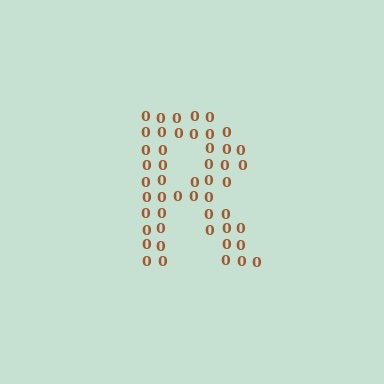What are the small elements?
The small elements are digit 0's.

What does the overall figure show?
The overall figure shows the letter R.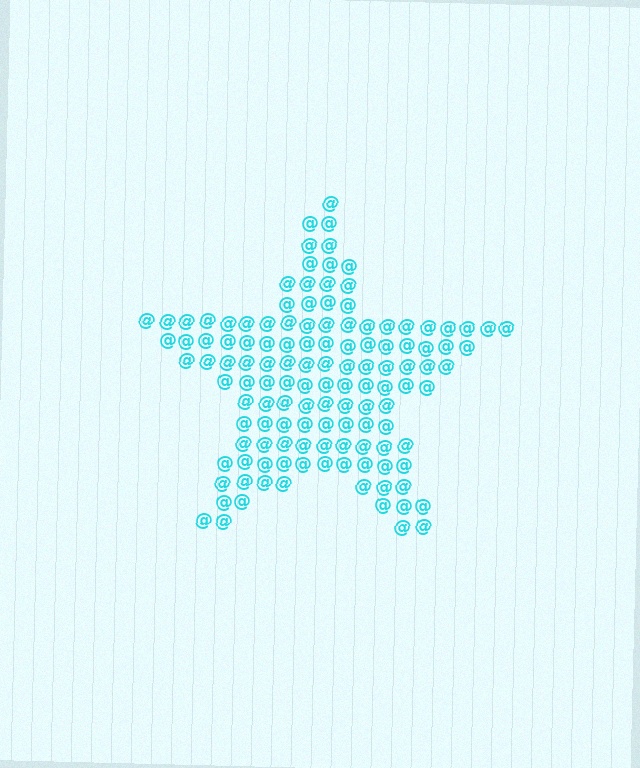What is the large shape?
The large shape is a star.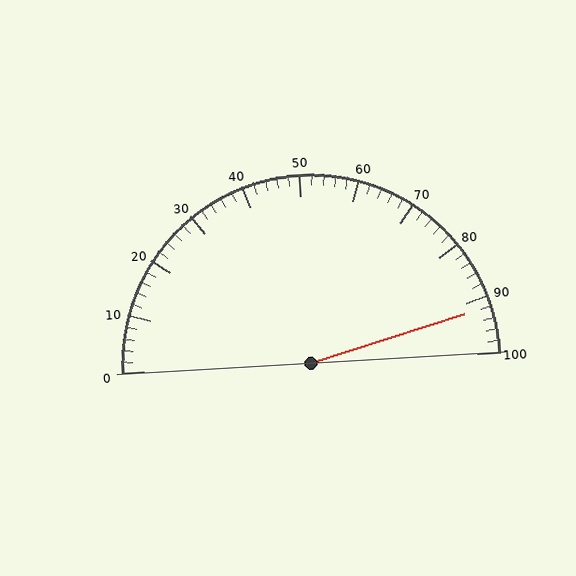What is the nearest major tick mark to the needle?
The nearest major tick mark is 90.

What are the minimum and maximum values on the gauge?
The gauge ranges from 0 to 100.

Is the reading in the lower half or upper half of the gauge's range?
The reading is in the upper half of the range (0 to 100).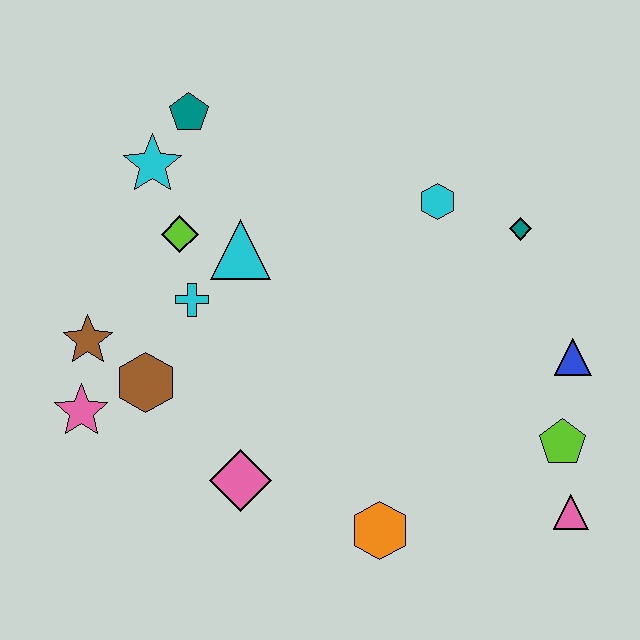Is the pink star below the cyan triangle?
Yes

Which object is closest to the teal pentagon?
The cyan star is closest to the teal pentagon.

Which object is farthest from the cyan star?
The pink triangle is farthest from the cyan star.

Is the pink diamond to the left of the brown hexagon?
No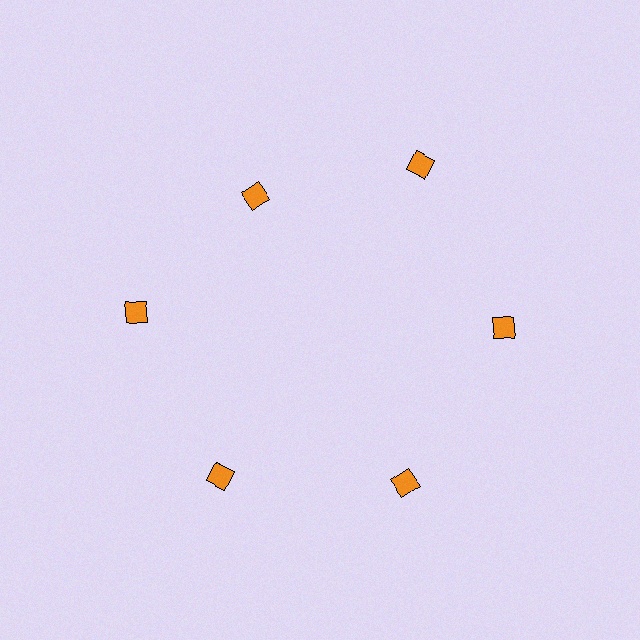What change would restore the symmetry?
The symmetry would be restored by moving it outward, back onto the ring so that all 6 squares sit at equal angles and equal distance from the center.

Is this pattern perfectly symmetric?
No. The 6 orange squares are arranged in a ring, but one element near the 11 o'clock position is pulled inward toward the center, breaking the 6-fold rotational symmetry.